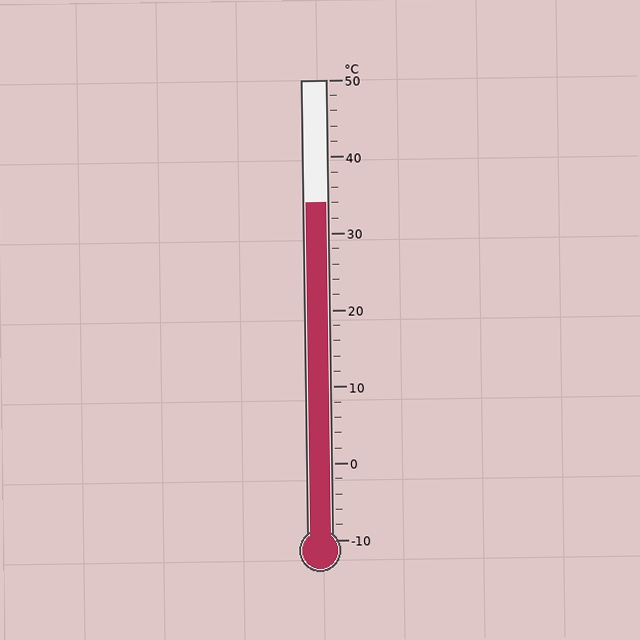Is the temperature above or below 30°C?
The temperature is above 30°C.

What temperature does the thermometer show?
The thermometer shows approximately 34°C.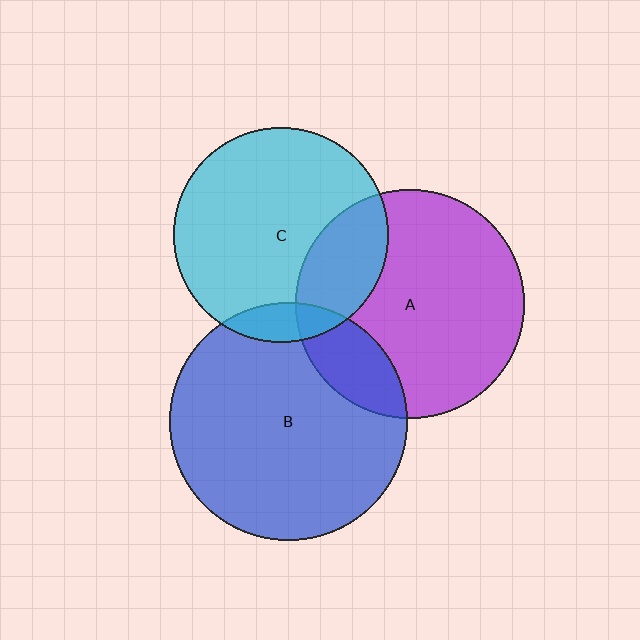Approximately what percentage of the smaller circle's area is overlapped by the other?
Approximately 10%.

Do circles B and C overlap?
Yes.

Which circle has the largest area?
Circle B (blue).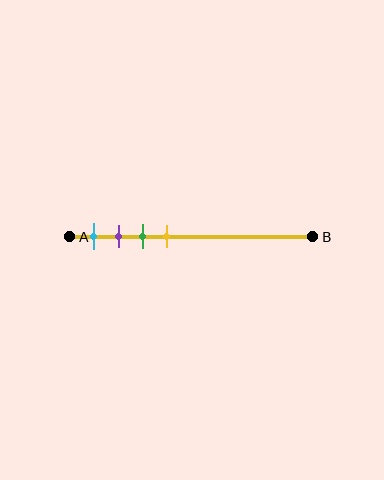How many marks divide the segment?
There are 4 marks dividing the segment.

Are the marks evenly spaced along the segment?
Yes, the marks are approximately evenly spaced.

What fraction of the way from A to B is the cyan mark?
The cyan mark is approximately 10% (0.1) of the way from A to B.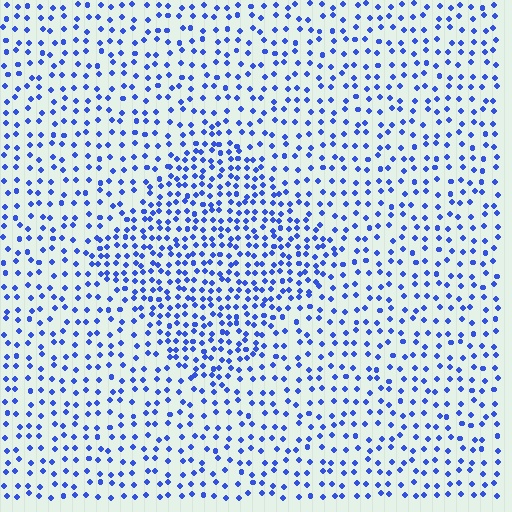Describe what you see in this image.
The image contains small blue elements arranged at two different densities. A diamond-shaped region is visible where the elements are more densely packed than the surrounding area.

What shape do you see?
I see a diamond.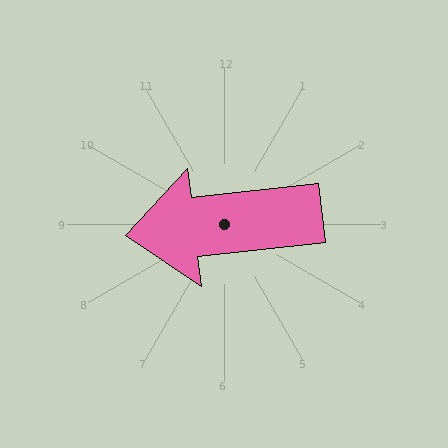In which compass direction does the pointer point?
West.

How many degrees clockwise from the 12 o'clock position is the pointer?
Approximately 264 degrees.